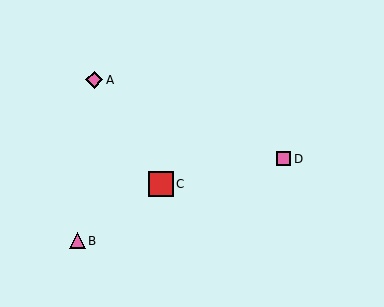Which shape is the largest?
The red square (labeled C) is the largest.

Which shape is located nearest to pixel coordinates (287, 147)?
The pink square (labeled D) at (283, 159) is nearest to that location.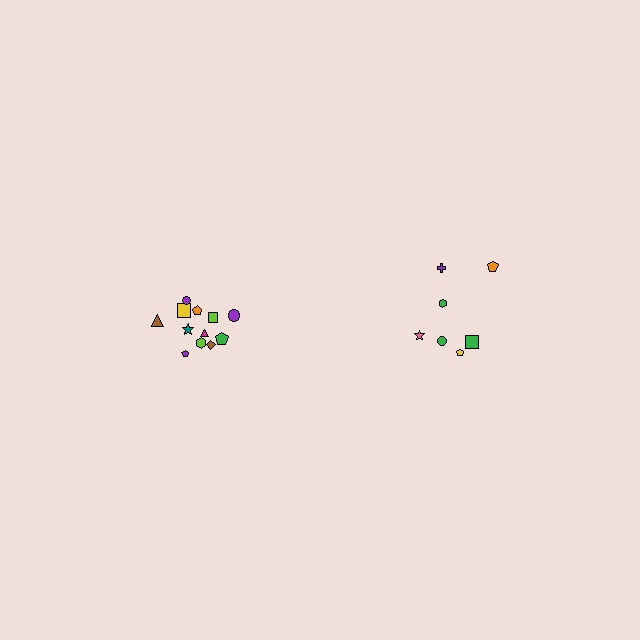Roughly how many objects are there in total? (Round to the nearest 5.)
Roughly 20 objects in total.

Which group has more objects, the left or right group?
The left group.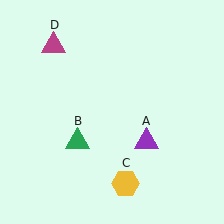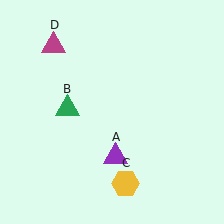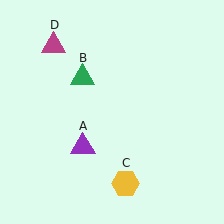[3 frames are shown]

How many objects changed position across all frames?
2 objects changed position: purple triangle (object A), green triangle (object B).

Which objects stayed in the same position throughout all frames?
Yellow hexagon (object C) and magenta triangle (object D) remained stationary.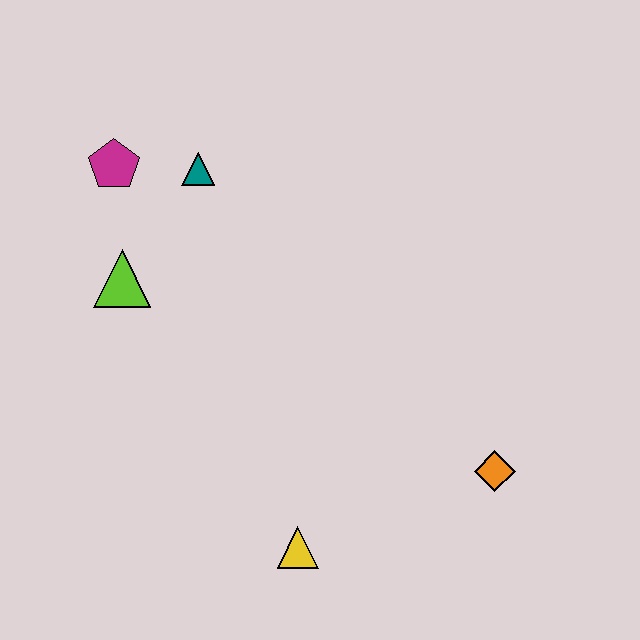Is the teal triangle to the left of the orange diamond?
Yes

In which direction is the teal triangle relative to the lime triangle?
The teal triangle is above the lime triangle.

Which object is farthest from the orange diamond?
The magenta pentagon is farthest from the orange diamond.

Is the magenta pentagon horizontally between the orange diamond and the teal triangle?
No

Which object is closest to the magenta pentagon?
The teal triangle is closest to the magenta pentagon.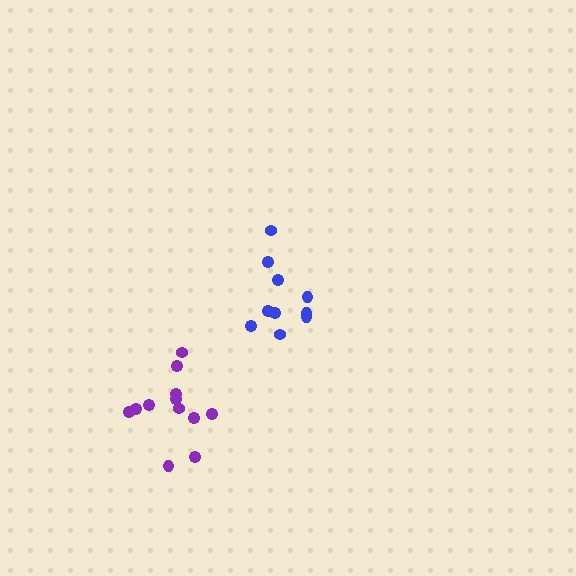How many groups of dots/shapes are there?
There are 2 groups.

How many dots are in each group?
Group 1: 12 dots, Group 2: 10 dots (22 total).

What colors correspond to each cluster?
The clusters are colored: purple, blue.